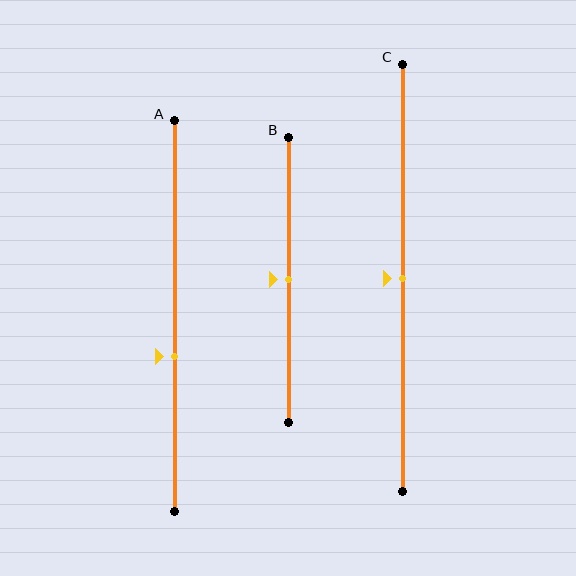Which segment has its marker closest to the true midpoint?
Segment B has its marker closest to the true midpoint.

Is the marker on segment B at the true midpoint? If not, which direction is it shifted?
Yes, the marker on segment B is at the true midpoint.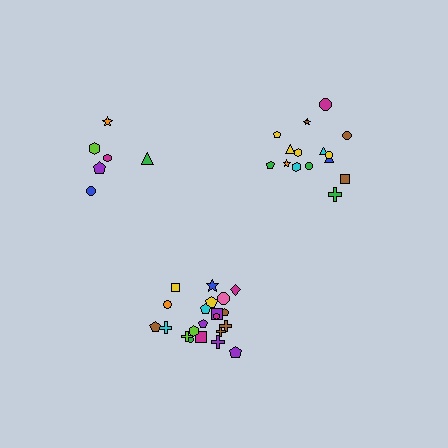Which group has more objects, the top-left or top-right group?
The top-right group.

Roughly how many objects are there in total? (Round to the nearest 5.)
Roughly 45 objects in total.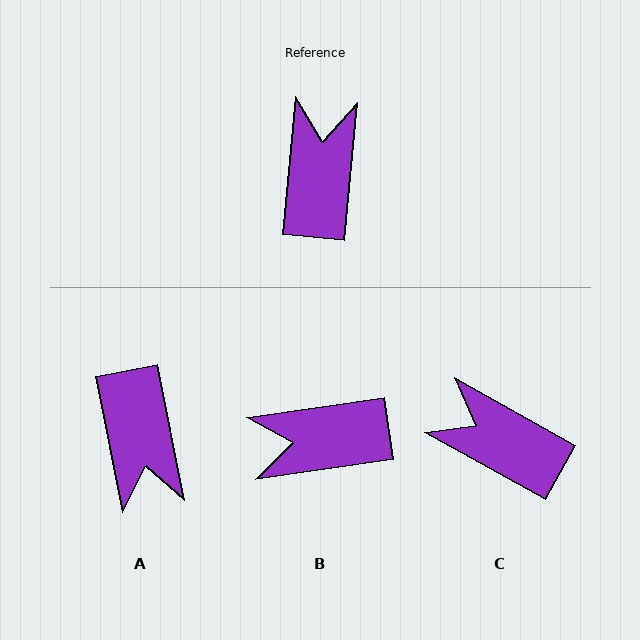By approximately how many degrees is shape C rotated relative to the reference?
Approximately 66 degrees counter-clockwise.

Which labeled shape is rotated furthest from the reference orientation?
A, about 163 degrees away.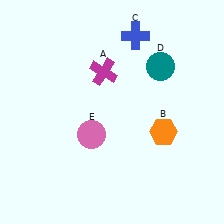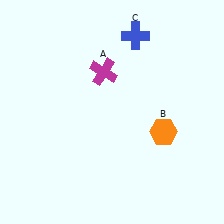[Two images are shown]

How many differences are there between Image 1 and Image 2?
There are 2 differences between the two images.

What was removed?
The teal circle (D), the pink circle (E) were removed in Image 2.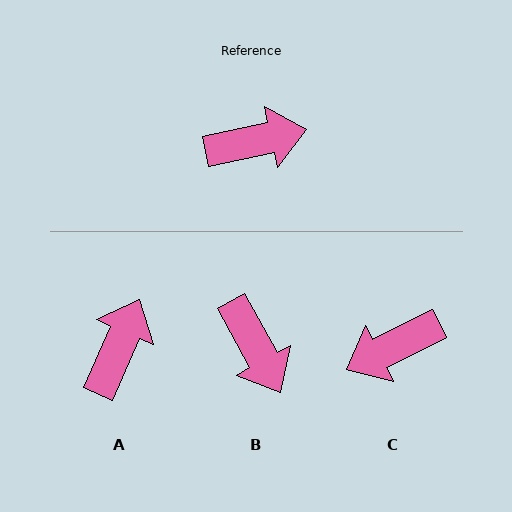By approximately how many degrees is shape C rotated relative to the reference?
Approximately 166 degrees clockwise.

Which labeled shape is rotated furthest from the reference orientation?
C, about 166 degrees away.